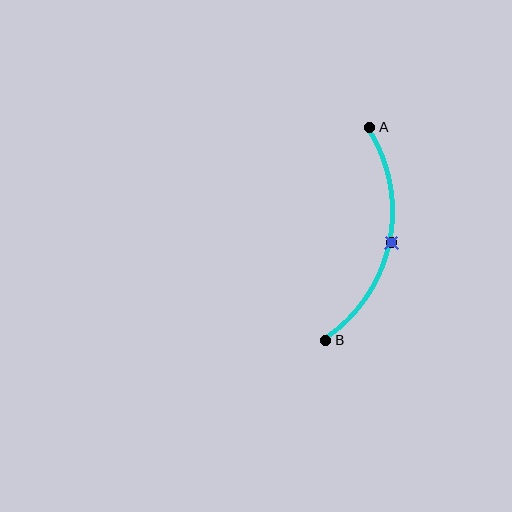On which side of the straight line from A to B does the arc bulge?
The arc bulges to the right of the straight line connecting A and B.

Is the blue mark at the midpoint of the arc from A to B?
Yes. The blue mark lies on the arc at equal arc-length from both A and B — it is the arc midpoint.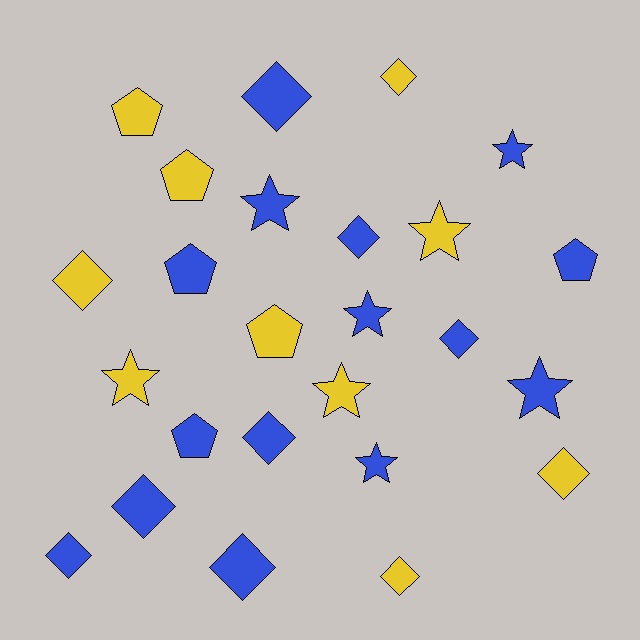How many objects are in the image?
There are 25 objects.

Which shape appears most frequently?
Diamond, with 11 objects.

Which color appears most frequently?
Blue, with 15 objects.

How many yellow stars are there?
There are 3 yellow stars.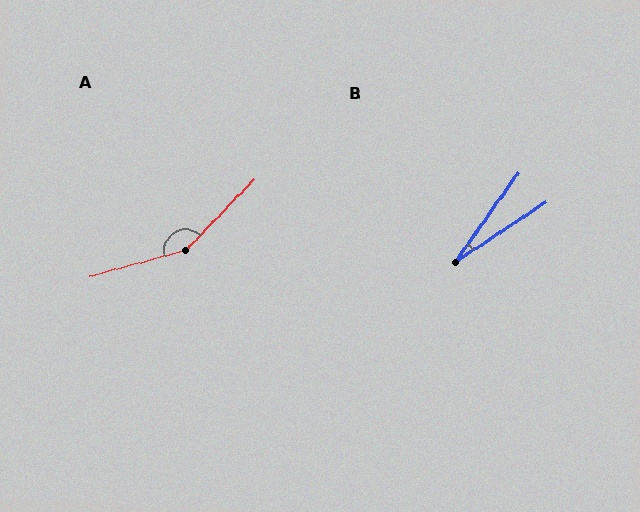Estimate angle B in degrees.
Approximately 21 degrees.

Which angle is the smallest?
B, at approximately 21 degrees.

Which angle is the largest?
A, at approximately 150 degrees.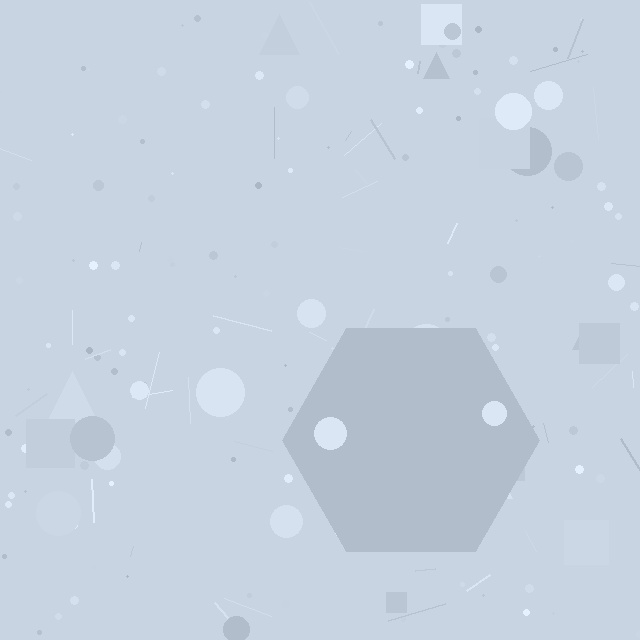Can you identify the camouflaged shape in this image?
The camouflaged shape is a hexagon.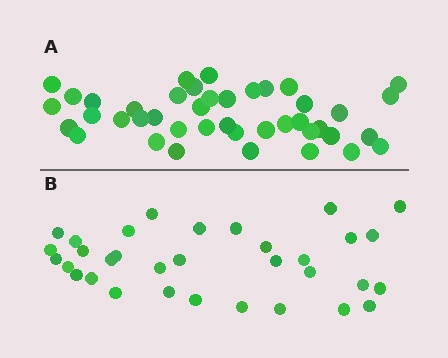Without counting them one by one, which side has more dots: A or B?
Region A (the top region) has more dots.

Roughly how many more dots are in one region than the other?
Region A has roughly 8 or so more dots than region B.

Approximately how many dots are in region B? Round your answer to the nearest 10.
About 30 dots. (The exact count is 33, which rounds to 30.)